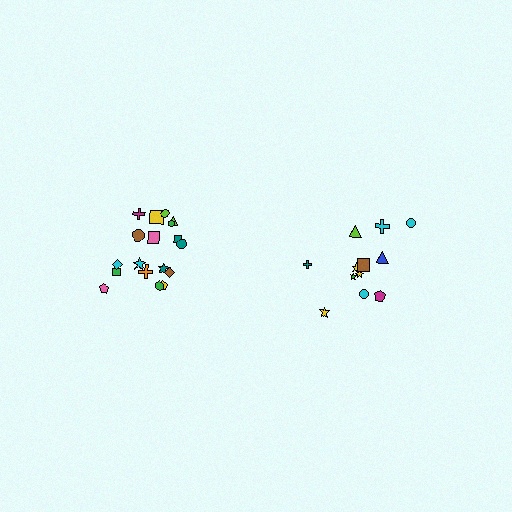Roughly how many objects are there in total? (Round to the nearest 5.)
Roughly 30 objects in total.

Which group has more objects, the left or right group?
The left group.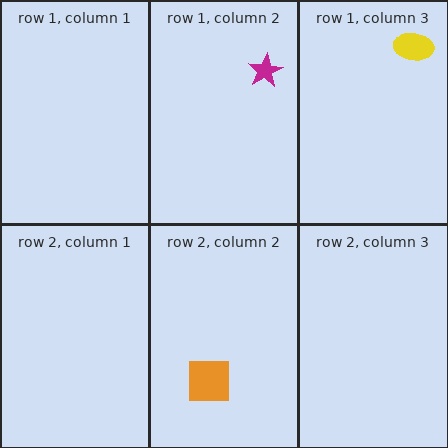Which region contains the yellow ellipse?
The row 1, column 3 region.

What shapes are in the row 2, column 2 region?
The orange square.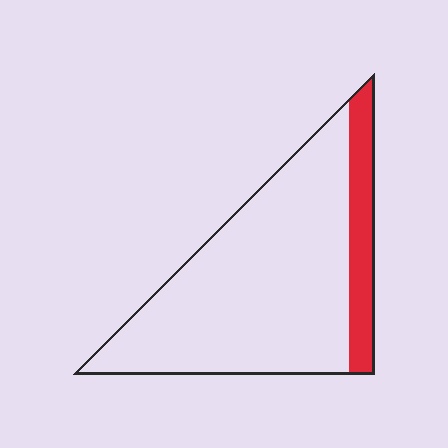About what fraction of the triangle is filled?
About one sixth (1/6).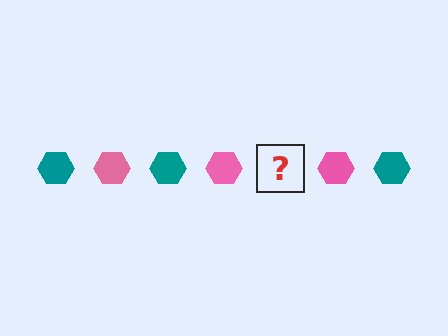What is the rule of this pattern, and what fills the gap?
The rule is that the pattern cycles through teal, pink hexagons. The gap should be filled with a teal hexagon.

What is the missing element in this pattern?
The missing element is a teal hexagon.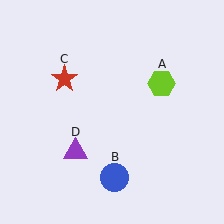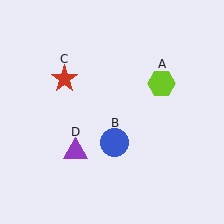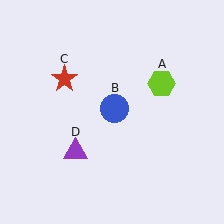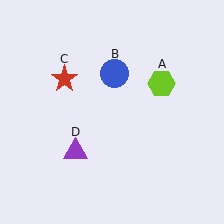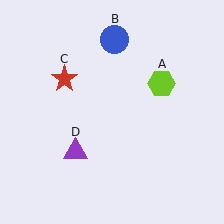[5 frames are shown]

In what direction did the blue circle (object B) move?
The blue circle (object B) moved up.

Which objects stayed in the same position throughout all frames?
Lime hexagon (object A) and red star (object C) and purple triangle (object D) remained stationary.